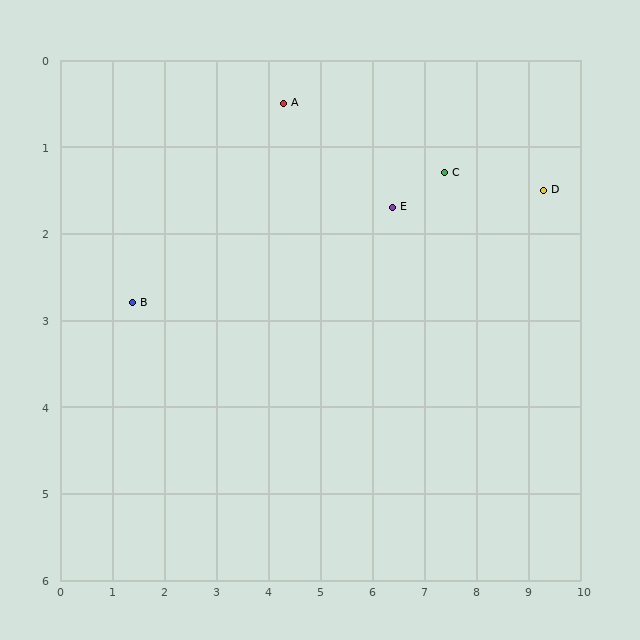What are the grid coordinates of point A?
Point A is at approximately (4.3, 0.5).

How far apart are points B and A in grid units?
Points B and A are about 3.7 grid units apart.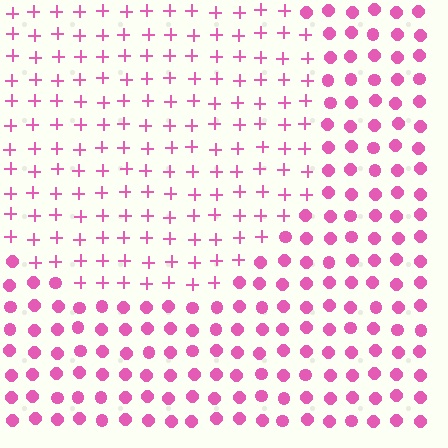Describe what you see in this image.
The image is filled with small pink elements arranged in a uniform grid. A circle-shaped region contains plus signs, while the surrounding area contains circles. The boundary is defined purely by the change in element shape.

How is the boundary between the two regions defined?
The boundary is defined by a change in element shape: plus signs inside vs. circles outside. All elements share the same color and spacing.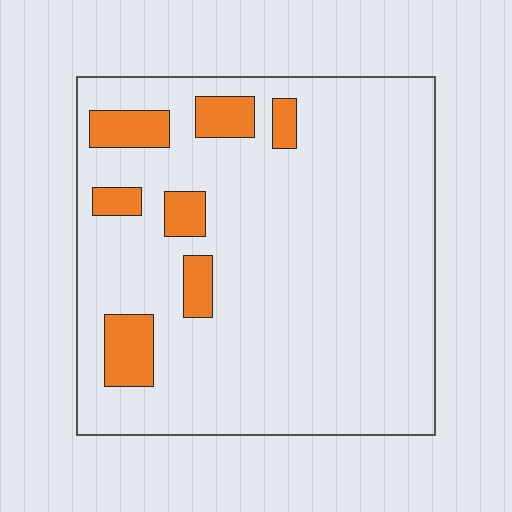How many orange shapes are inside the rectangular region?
7.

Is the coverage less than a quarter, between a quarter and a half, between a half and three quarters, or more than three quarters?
Less than a quarter.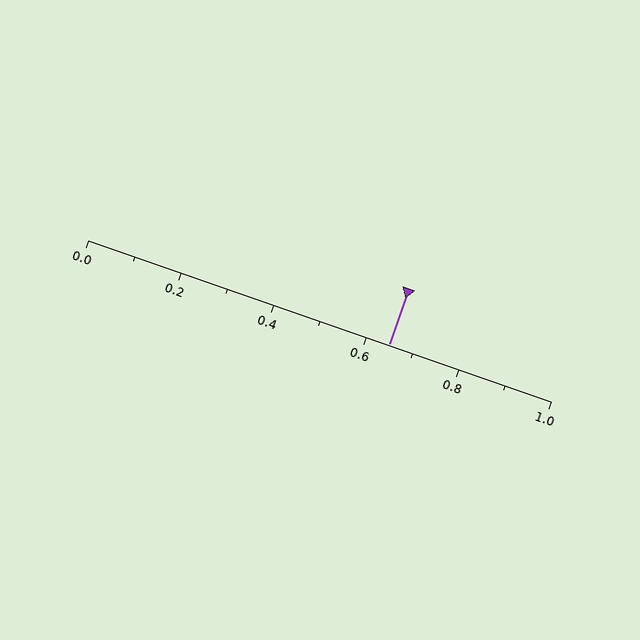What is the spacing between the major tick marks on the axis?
The major ticks are spaced 0.2 apart.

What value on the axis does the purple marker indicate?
The marker indicates approximately 0.65.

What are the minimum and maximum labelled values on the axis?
The axis runs from 0.0 to 1.0.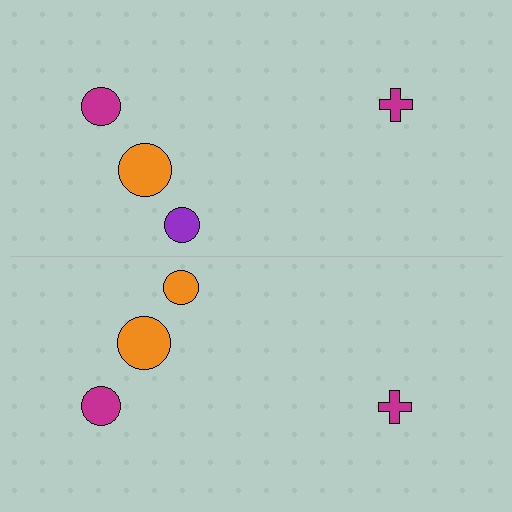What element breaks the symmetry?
The orange circle on the bottom side breaks the symmetry — its mirror counterpart is purple.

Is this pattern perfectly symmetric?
No, the pattern is not perfectly symmetric. The orange circle on the bottom side breaks the symmetry — its mirror counterpart is purple.